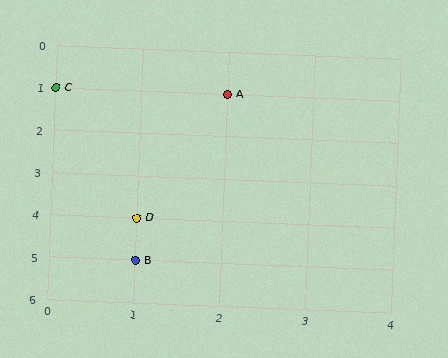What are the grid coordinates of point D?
Point D is at grid coordinates (1, 4).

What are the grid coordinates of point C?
Point C is at grid coordinates (0, 1).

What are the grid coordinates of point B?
Point B is at grid coordinates (1, 5).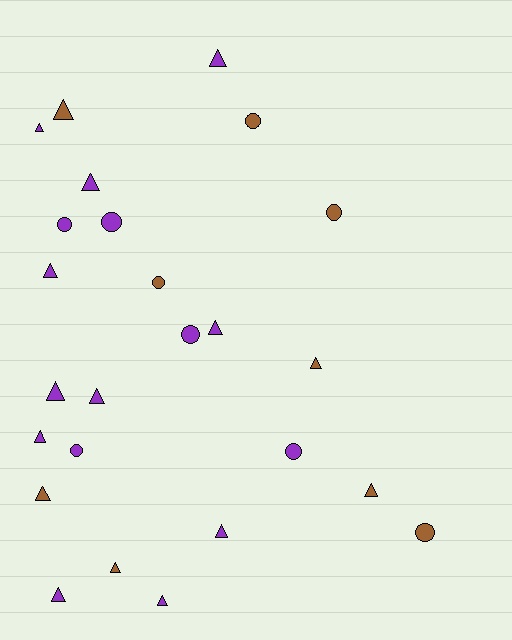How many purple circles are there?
There are 5 purple circles.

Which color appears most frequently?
Purple, with 16 objects.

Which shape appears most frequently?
Triangle, with 16 objects.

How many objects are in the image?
There are 25 objects.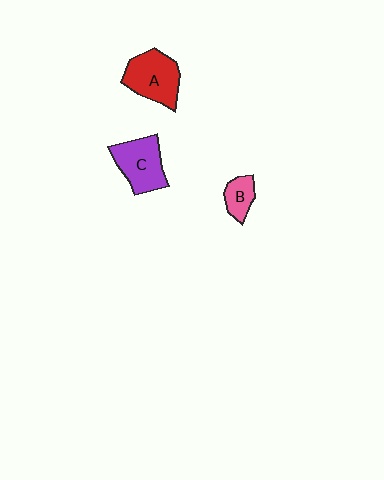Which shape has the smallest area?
Shape B (pink).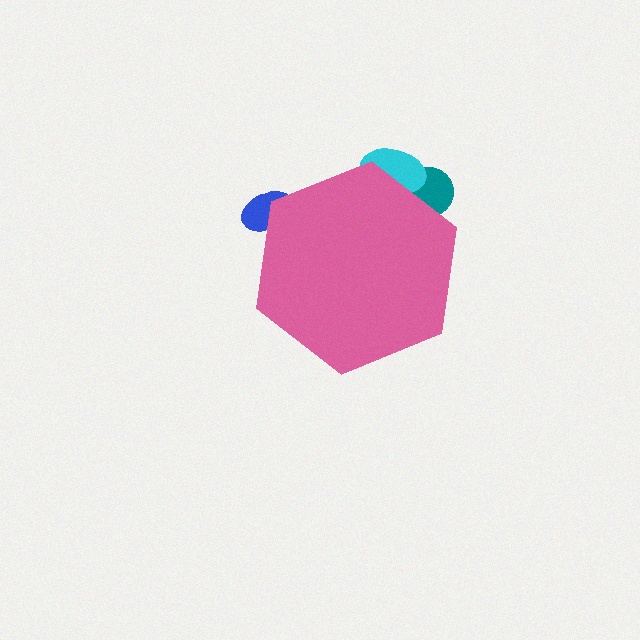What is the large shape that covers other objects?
A pink hexagon.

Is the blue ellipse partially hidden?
Yes, the blue ellipse is partially hidden behind the pink hexagon.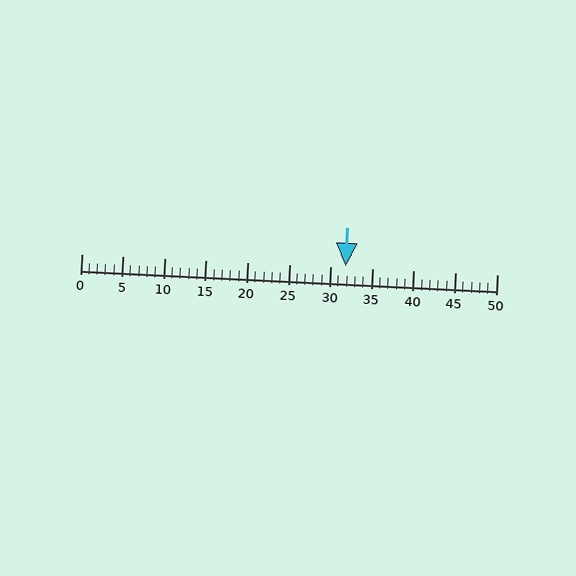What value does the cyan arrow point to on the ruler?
The cyan arrow points to approximately 32.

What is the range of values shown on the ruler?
The ruler shows values from 0 to 50.